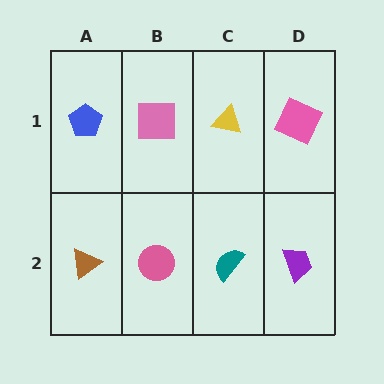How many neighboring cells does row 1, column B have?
3.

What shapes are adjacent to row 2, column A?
A blue pentagon (row 1, column A), a pink circle (row 2, column B).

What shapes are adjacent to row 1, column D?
A purple trapezoid (row 2, column D), a yellow triangle (row 1, column C).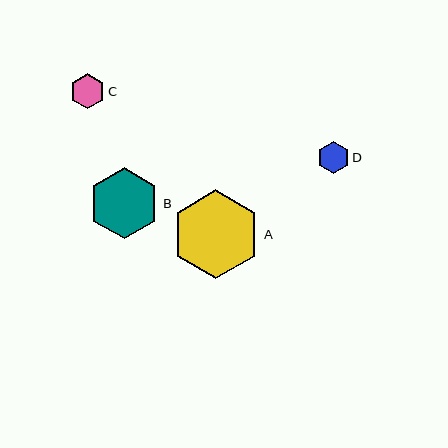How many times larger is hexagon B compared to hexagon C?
Hexagon B is approximately 2.0 times the size of hexagon C.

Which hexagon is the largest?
Hexagon A is the largest with a size of approximately 89 pixels.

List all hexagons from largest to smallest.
From largest to smallest: A, B, C, D.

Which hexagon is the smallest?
Hexagon D is the smallest with a size of approximately 32 pixels.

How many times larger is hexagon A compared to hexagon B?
Hexagon A is approximately 1.3 times the size of hexagon B.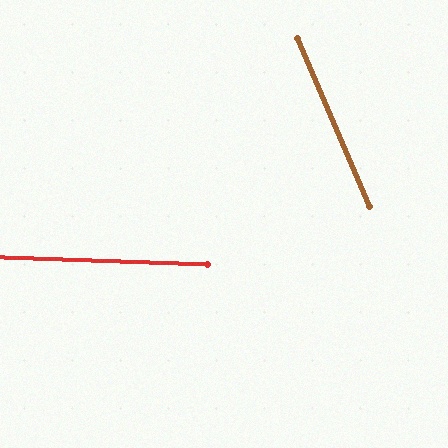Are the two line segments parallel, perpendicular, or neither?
Neither parallel nor perpendicular — they differ by about 65°.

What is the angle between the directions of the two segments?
Approximately 65 degrees.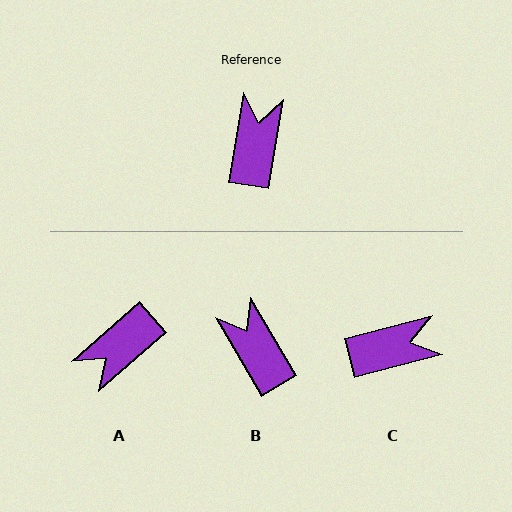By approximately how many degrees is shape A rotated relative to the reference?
Approximately 141 degrees counter-clockwise.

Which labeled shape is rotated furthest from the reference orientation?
A, about 141 degrees away.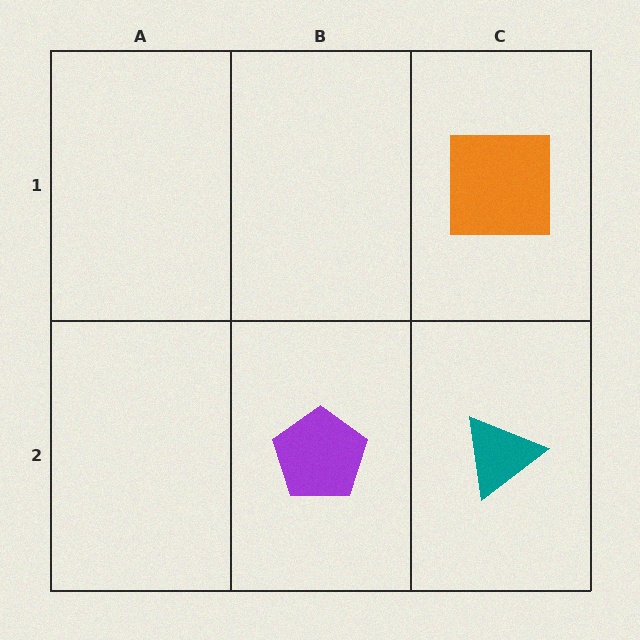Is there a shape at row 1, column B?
No, that cell is empty.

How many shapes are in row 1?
1 shape.